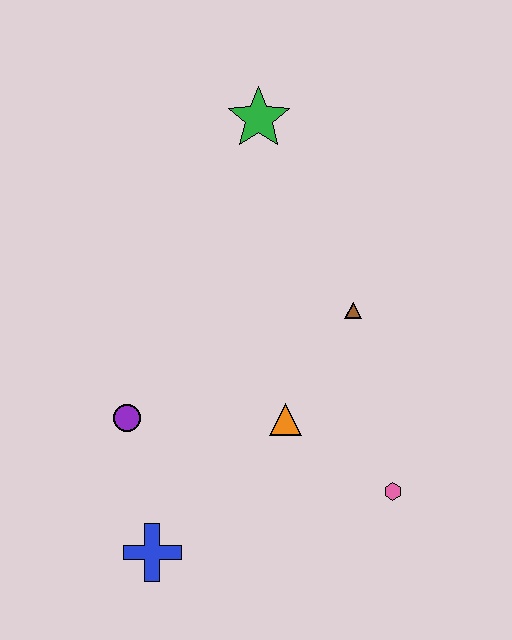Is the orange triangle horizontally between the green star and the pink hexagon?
Yes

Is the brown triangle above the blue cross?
Yes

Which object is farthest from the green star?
The blue cross is farthest from the green star.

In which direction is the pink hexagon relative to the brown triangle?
The pink hexagon is below the brown triangle.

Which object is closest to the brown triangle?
The orange triangle is closest to the brown triangle.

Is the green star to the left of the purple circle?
No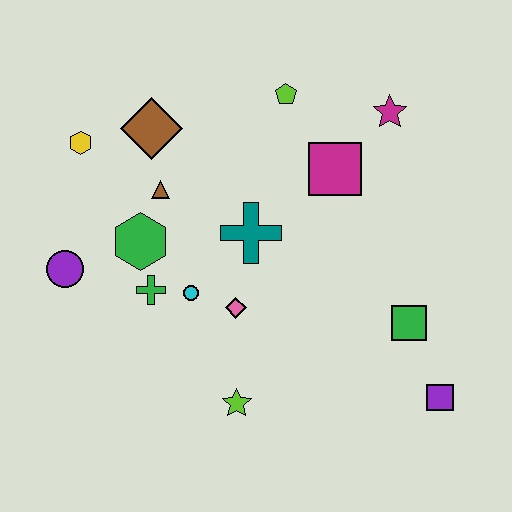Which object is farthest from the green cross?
The purple square is farthest from the green cross.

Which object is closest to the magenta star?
The magenta square is closest to the magenta star.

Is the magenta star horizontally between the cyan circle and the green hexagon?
No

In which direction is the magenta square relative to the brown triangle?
The magenta square is to the right of the brown triangle.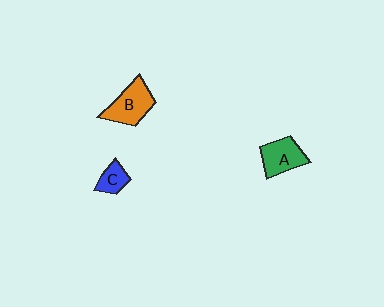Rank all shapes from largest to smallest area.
From largest to smallest: B (orange), A (green), C (blue).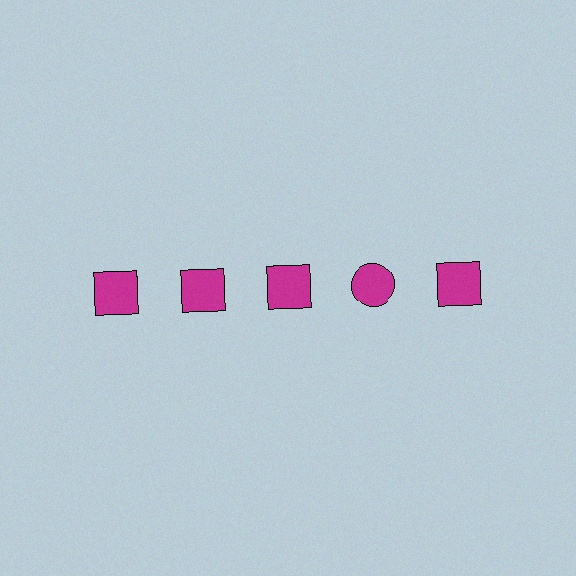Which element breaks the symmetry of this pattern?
The magenta circle in the top row, second from right column breaks the symmetry. All other shapes are magenta squares.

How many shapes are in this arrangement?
There are 5 shapes arranged in a grid pattern.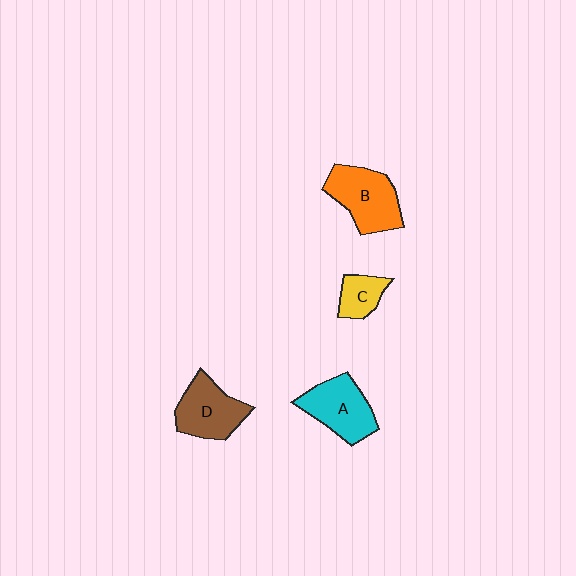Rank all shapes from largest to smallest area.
From largest to smallest: B (orange), A (cyan), D (brown), C (yellow).